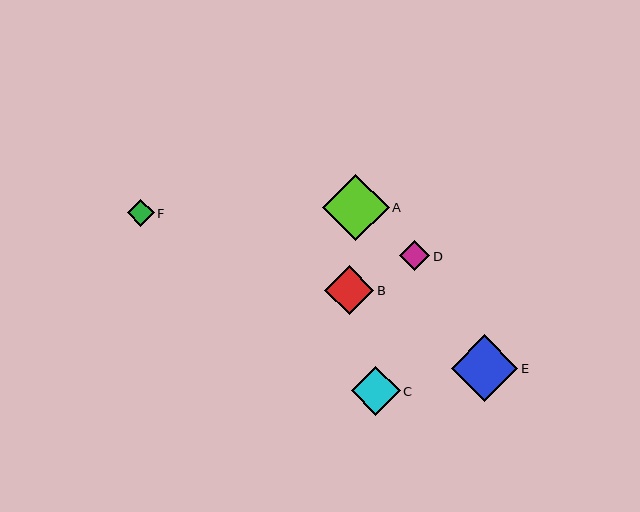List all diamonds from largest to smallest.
From largest to smallest: E, A, C, B, D, F.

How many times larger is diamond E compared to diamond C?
Diamond E is approximately 1.4 times the size of diamond C.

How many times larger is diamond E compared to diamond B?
Diamond E is approximately 1.4 times the size of diamond B.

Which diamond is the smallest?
Diamond F is the smallest with a size of approximately 27 pixels.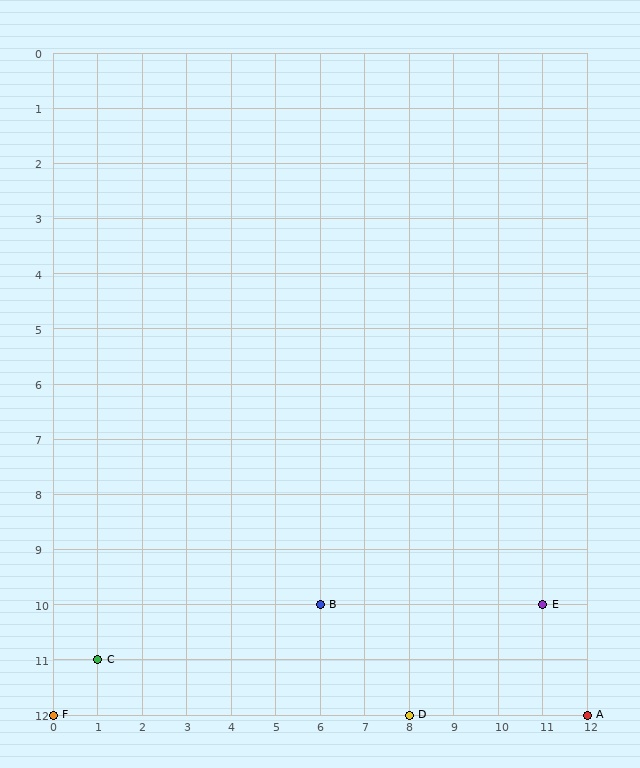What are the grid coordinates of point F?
Point F is at grid coordinates (0, 12).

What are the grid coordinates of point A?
Point A is at grid coordinates (12, 12).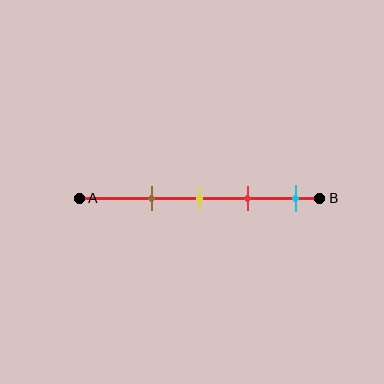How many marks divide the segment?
There are 4 marks dividing the segment.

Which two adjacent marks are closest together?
The yellow and red marks are the closest adjacent pair.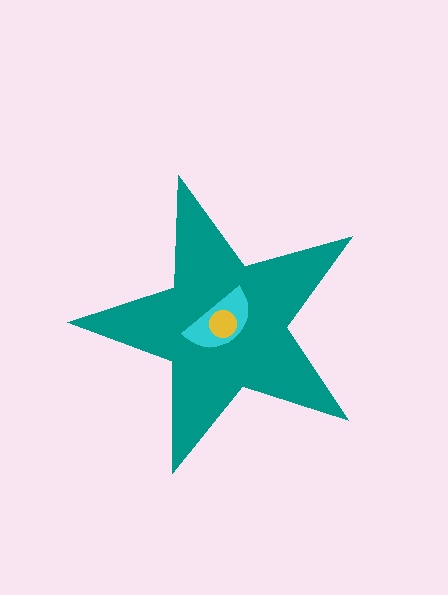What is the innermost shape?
The yellow circle.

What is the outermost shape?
The teal star.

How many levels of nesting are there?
3.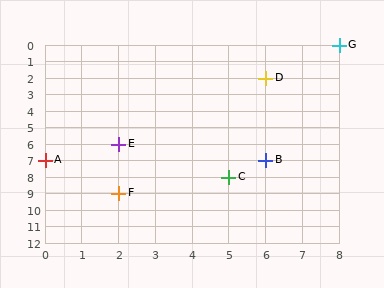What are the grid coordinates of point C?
Point C is at grid coordinates (5, 8).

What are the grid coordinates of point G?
Point G is at grid coordinates (8, 0).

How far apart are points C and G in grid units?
Points C and G are 3 columns and 8 rows apart (about 8.5 grid units diagonally).